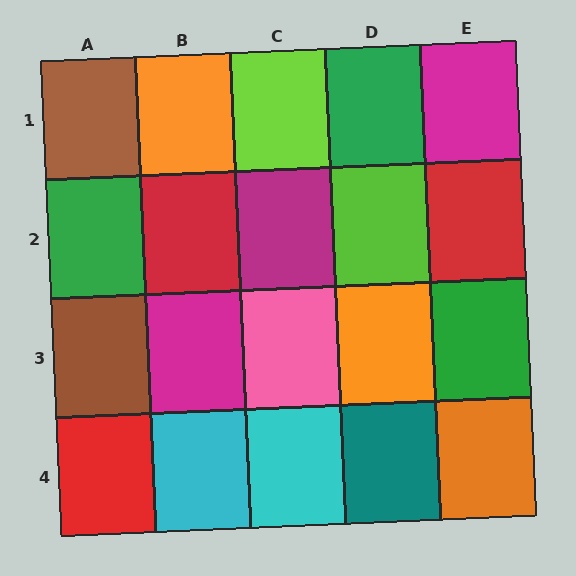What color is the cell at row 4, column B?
Cyan.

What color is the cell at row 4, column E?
Orange.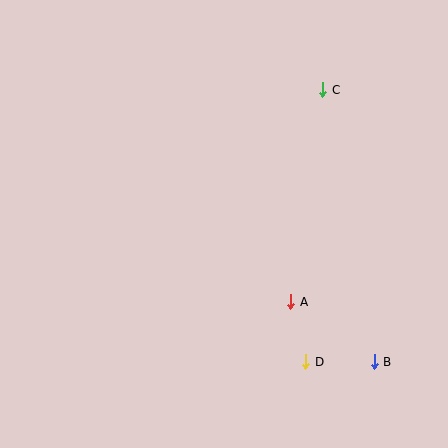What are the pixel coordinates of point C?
Point C is at (323, 90).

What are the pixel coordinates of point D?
Point D is at (306, 362).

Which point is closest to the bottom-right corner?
Point B is closest to the bottom-right corner.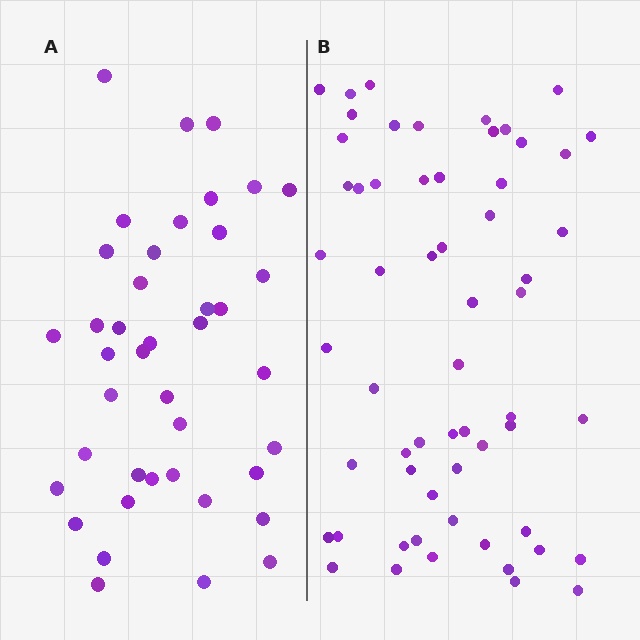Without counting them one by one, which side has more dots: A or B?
Region B (the right region) has more dots.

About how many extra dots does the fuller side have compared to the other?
Region B has approximately 20 more dots than region A.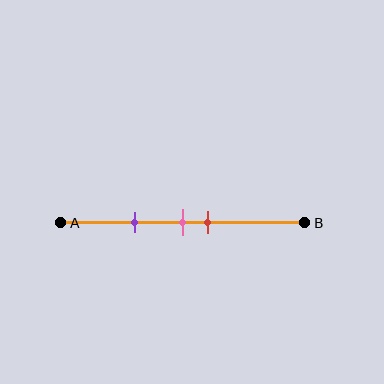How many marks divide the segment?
There are 3 marks dividing the segment.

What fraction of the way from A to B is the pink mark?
The pink mark is approximately 50% (0.5) of the way from A to B.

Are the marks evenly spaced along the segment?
No, the marks are not evenly spaced.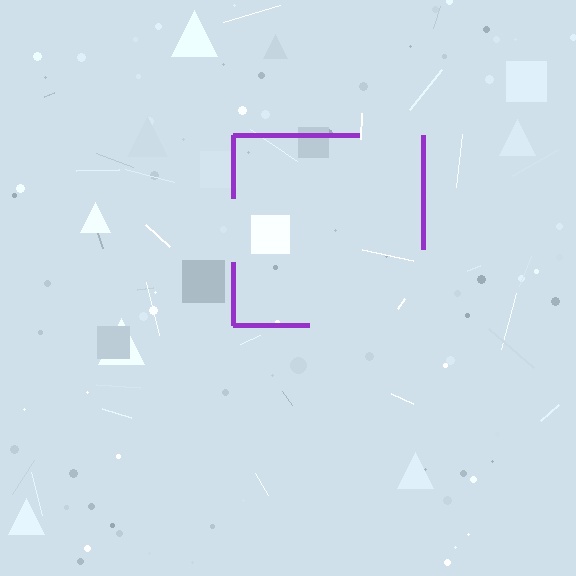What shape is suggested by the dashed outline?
The dashed outline suggests a square.